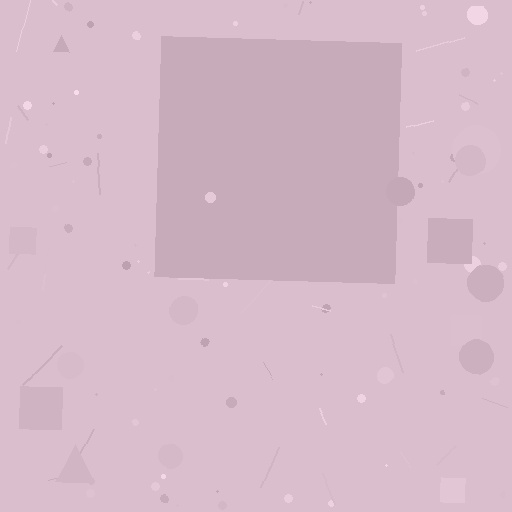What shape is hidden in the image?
A square is hidden in the image.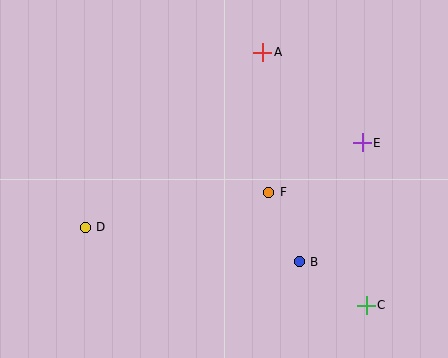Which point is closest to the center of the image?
Point F at (269, 192) is closest to the center.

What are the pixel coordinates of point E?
Point E is at (362, 143).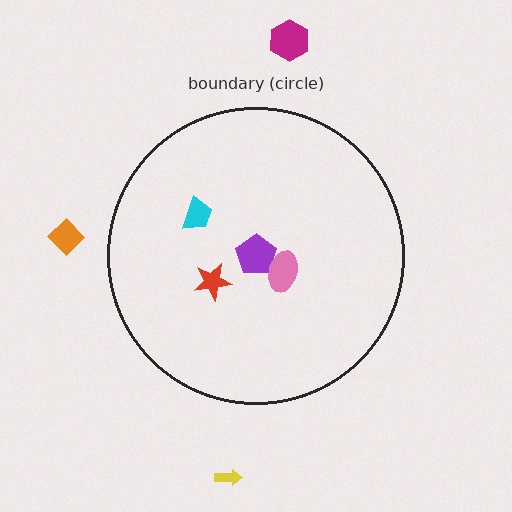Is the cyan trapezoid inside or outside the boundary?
Inside.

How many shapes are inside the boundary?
4 inside, 3 outside.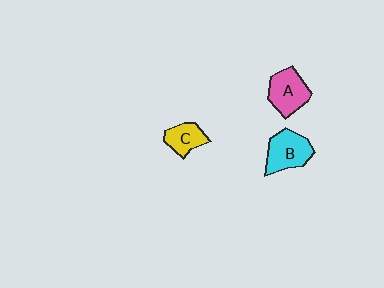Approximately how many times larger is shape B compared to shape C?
Approximately 1.5 times.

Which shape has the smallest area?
Shape C (yellow).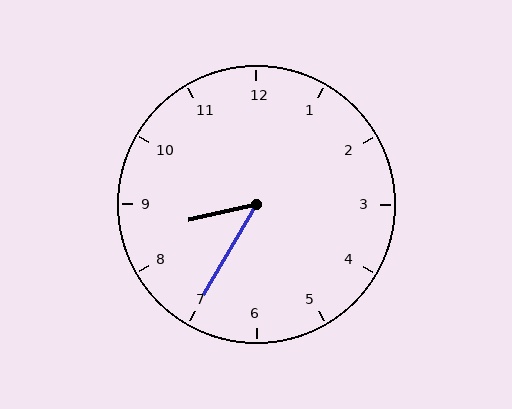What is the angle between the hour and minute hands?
Approximately 48 degrees.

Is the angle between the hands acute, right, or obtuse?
It is acute.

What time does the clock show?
8:35.